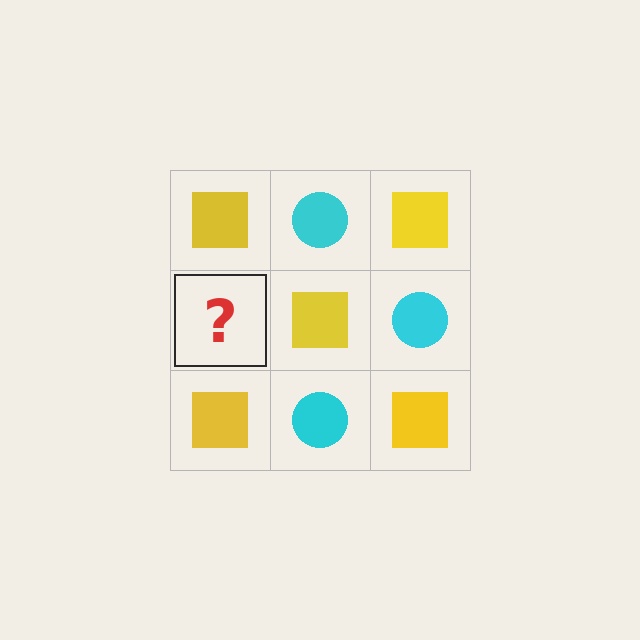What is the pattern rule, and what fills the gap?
The rule is that it alternates yellow square and cyan circle in a checkerboard pattern. The gap should be filled with a cyan circle.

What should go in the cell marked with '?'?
The missing cell should contain a cyan circle.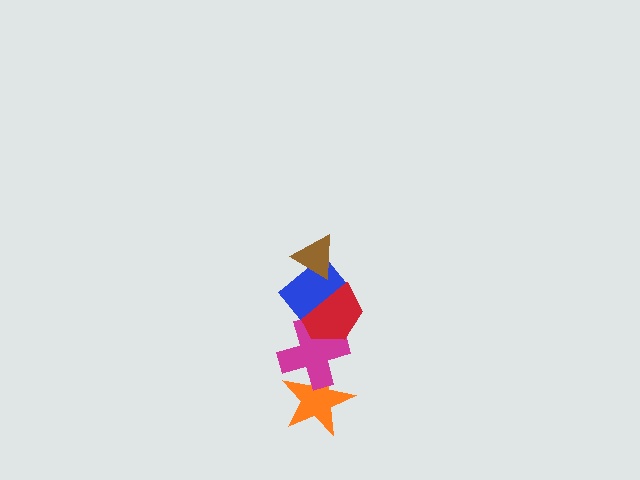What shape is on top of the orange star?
The magenta cross is on top of the orange star.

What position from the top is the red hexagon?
The red hexagon is 3rd from the top.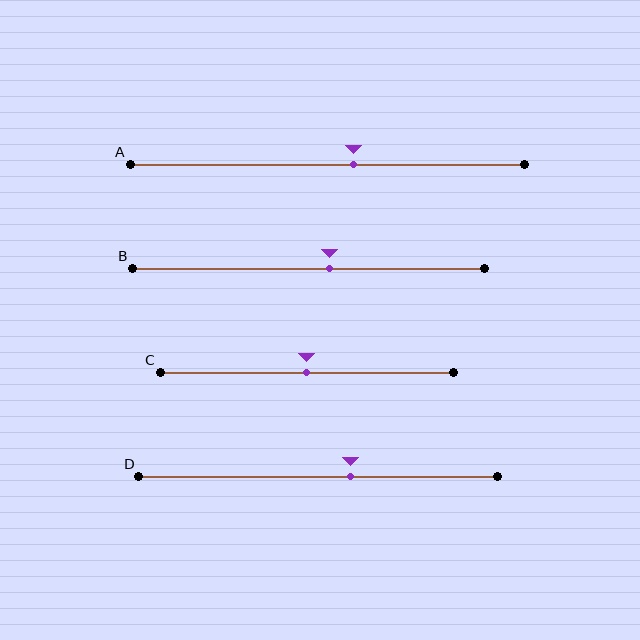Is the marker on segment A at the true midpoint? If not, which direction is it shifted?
No, the marker on segment A is shifted to the right by about 7% of the segment length.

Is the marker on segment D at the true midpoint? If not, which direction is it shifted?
No, the marker on segment D is shifted to the right by about 9% of the segment length.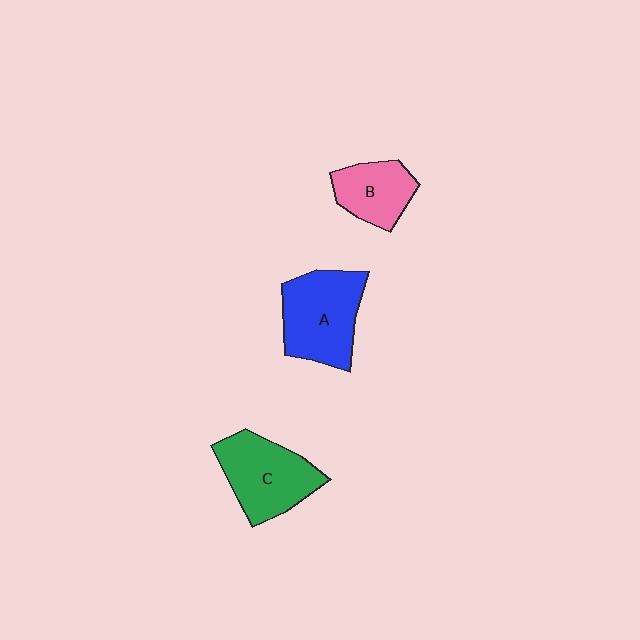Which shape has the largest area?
Shape A (blue).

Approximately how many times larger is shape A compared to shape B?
Approximately 1.6 times.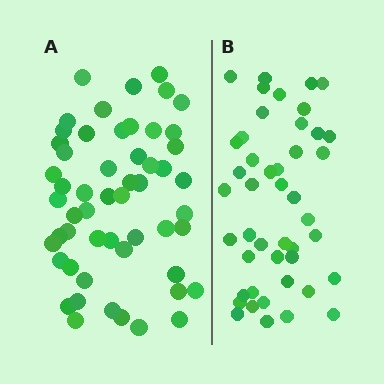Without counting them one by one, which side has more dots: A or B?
Region A (the left region) has more dots.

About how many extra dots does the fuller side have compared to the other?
Region A has roughly 8 or so more dots than region B.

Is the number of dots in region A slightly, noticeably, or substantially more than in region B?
Region A has only slightly more — the two regions are fairly close. The ratio is roughly 1.2 to 1.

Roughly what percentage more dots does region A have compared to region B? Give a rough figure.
About 20% more.